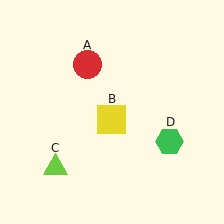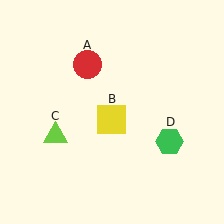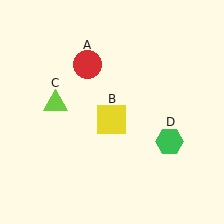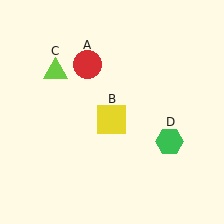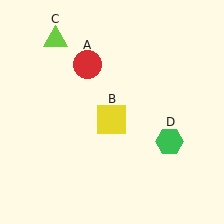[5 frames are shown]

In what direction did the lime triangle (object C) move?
The lime triangle (object C) moved up.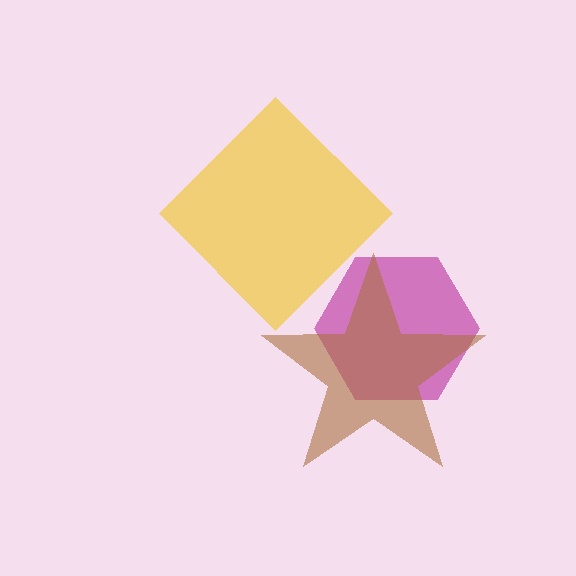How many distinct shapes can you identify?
There are 3 distinct shapes: a magenta hexagon, a brown star, a yellow diamond.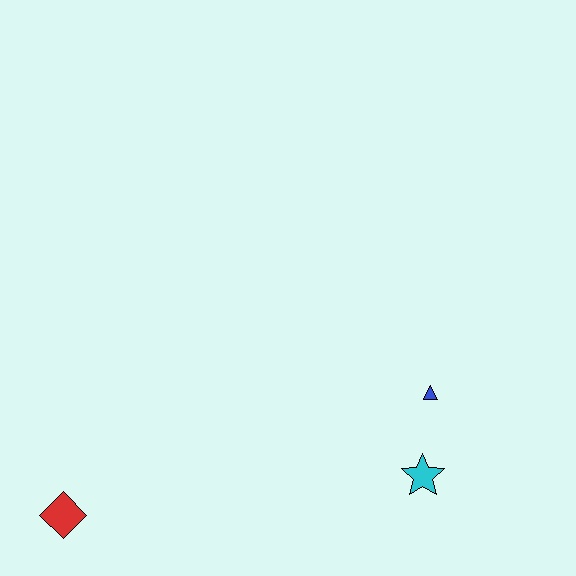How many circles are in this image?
There are no circles.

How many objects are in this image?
There are 3 objects.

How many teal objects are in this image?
There are no teal objects.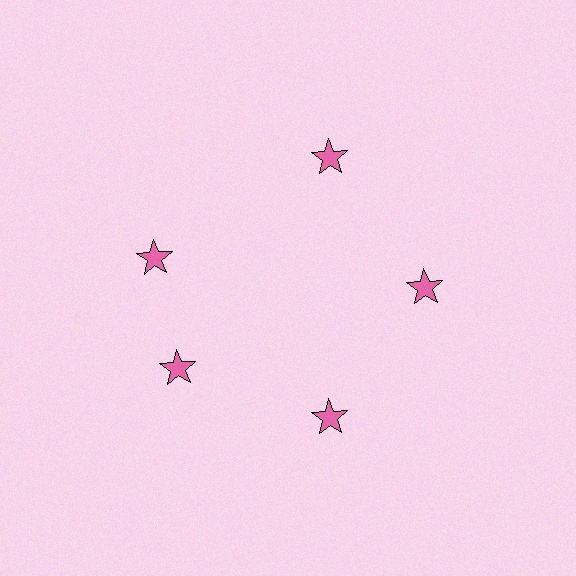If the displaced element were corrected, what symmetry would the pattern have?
It would have 5-fold rotational symmetry — the pattern would map onto itself every 72 degrees.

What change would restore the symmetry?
The symmetry would be restored by rotating it back into even spacing with its neighbors so that all 5 stars sit at equal angles and equal distance from the center.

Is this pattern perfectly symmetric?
No. The 5 pink stars are arranged in a ring, but one element near the 10 o'clock position is rotated out of alignment along the ring, breaking the 5-fold rotational symmetry.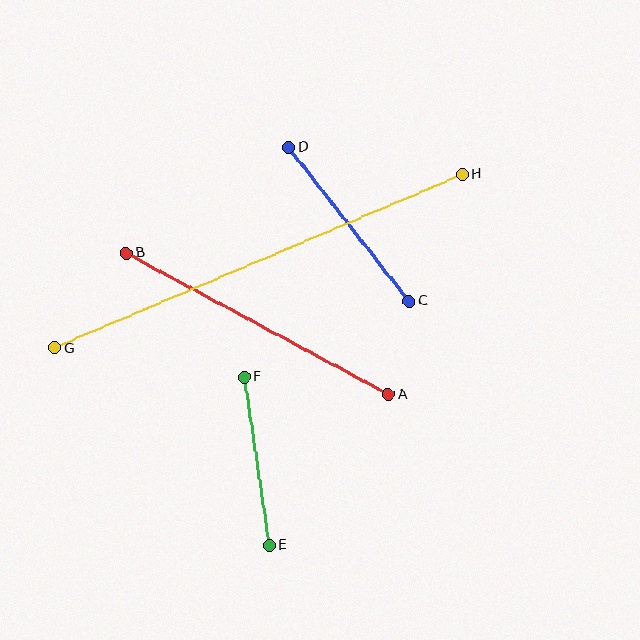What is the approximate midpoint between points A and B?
The midpoint is at approximately (257, 324) pixels.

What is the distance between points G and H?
The distance is approximately 443 pixels.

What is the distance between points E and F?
The distance is approximately 170 pixels.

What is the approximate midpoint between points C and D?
The midpoint is at approximately (349, 224) pixels.